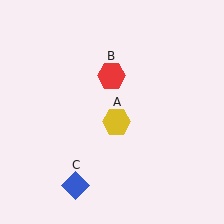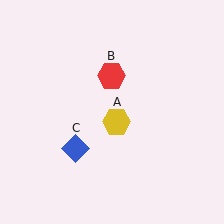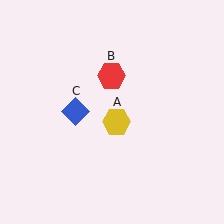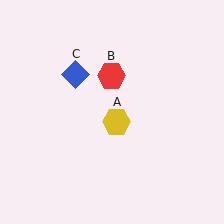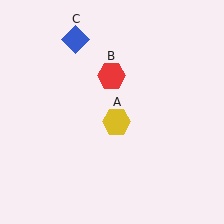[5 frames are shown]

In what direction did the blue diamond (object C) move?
The blue diamond (object C) moved up.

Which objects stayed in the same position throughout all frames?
Yellow hexagon (object A) and red hexagon (object B) remained stationary.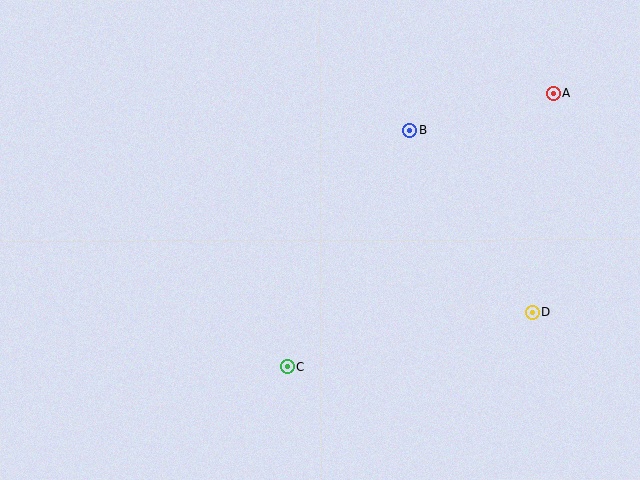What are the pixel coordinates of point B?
Point B is at (409, 130).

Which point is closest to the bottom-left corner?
Point C is closest to the bottom-left corner.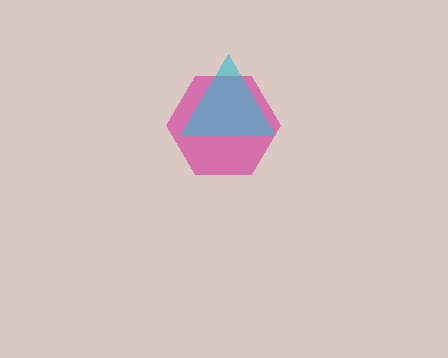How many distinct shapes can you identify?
There are 2 distinct shapes: a magenta hexagon, a cyan triangle.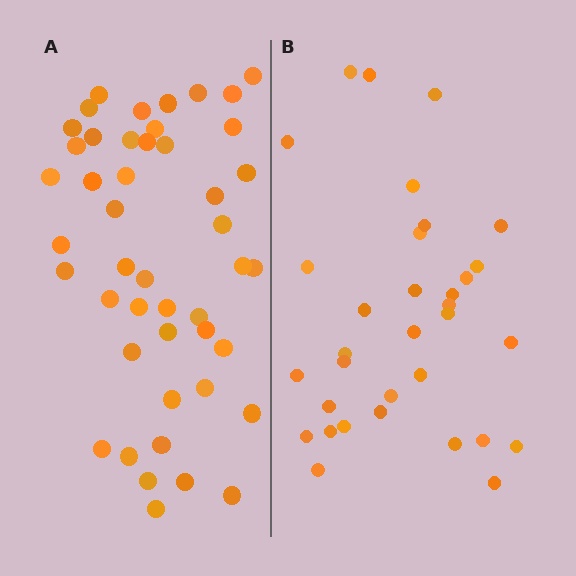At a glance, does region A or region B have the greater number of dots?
Region A (the left region) has more dots.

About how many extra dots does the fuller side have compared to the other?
Region A has approximately 15 more dots than region B.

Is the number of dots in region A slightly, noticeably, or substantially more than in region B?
Region A has noticeably more, but not dramatically so. The ratio is roughly 1.4 to 1.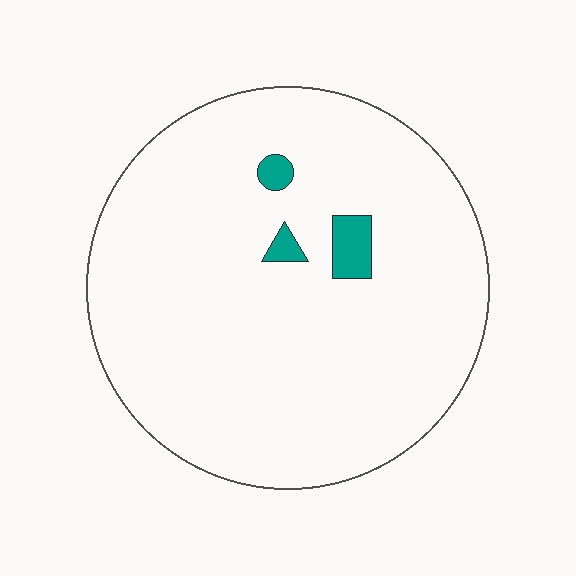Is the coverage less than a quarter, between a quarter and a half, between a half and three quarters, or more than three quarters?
Less than a quarter.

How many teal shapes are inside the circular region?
3.